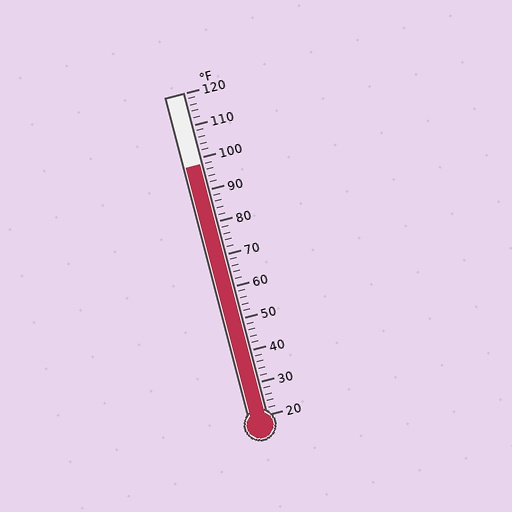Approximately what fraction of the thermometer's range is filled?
The thermometer is filled to approximately 80% of its range.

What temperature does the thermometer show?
The thermometer shows approximately 98°F.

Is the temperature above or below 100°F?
The temperature is below 100°F.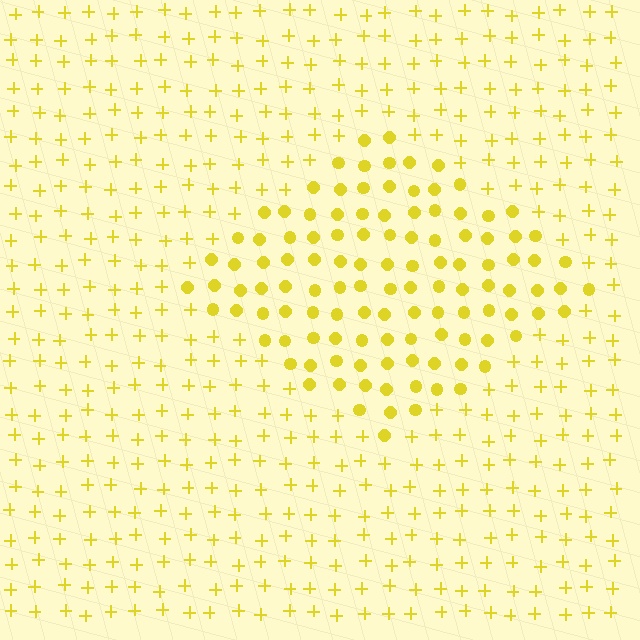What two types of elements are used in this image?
The image uses circles inside the diamond region and plus signs outside it.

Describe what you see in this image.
The image is filled with small yellow elements arranged in a uniform grid. A diamond-shaped region contains circles, while the surrounding area contains plus signs. The boundary is defined purely by the change in element shape.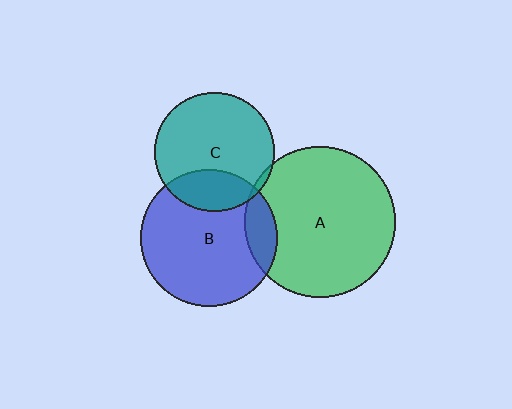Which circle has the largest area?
Circle A (green).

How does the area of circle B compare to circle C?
Approximately 1.3 times.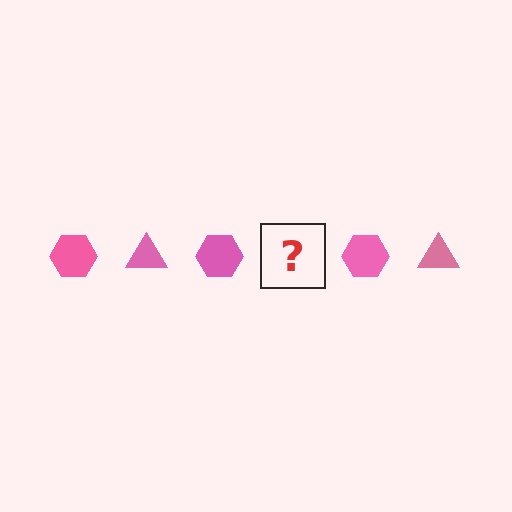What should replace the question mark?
The question mark should be replaced with a pink triangle.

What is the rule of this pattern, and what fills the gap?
The rule is that the pattern cycles through hexagon, triangle shapes in pink. The gap should be filled with a pink triangle.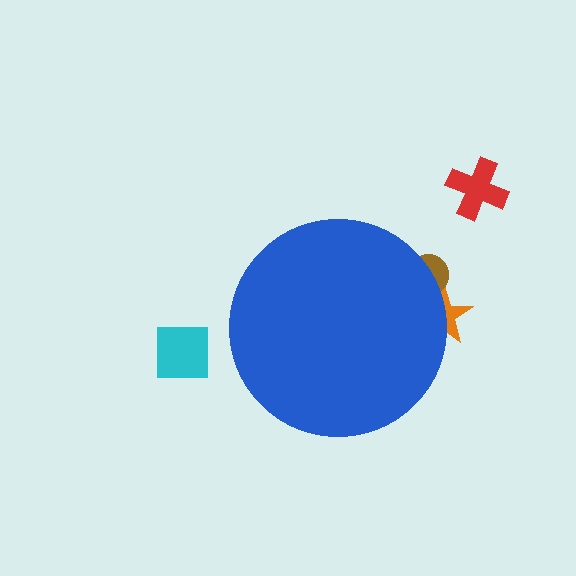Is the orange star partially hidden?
Yes, the orange star is partially hidden behind the blue circle.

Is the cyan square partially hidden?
No, the cyan square is fully visible.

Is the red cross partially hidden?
No, the red cross is fully visible.